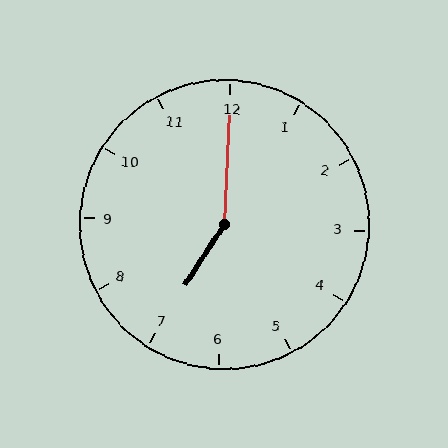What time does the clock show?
7:00.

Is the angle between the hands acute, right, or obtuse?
It is obtuse.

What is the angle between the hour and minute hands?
Approximately 150 degrees.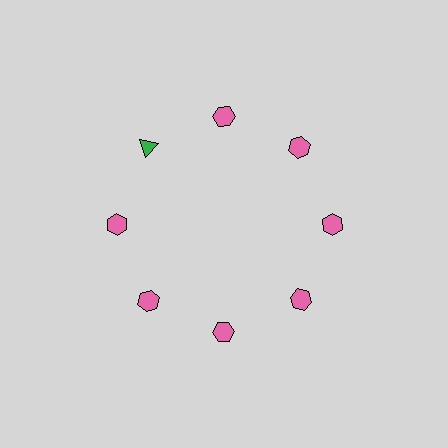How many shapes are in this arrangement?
There are 8 shapes arranged in a ring pattern.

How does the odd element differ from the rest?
It differs in both color (green instead of pink) and shape (triangle instead of hexagon).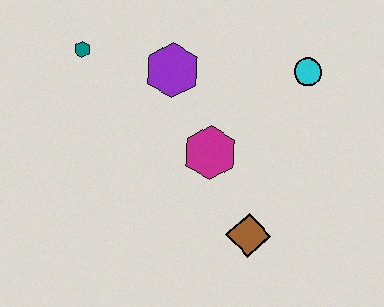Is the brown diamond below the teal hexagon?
Yes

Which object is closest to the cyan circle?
The magenta hexagon is closest to the cyan circle.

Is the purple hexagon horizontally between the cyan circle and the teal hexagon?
Yes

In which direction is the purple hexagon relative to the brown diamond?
The purple hexagon is above the brown diamond.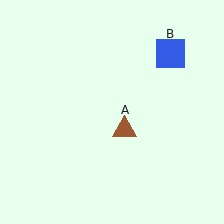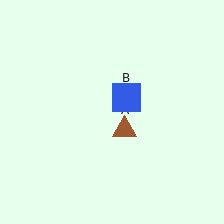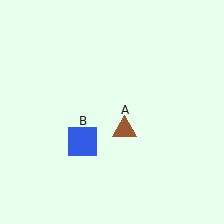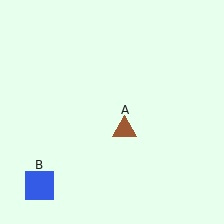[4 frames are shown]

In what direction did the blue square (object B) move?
The blue square (object B) moved down and to the left.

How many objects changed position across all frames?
1 object changed position: blue square (object B).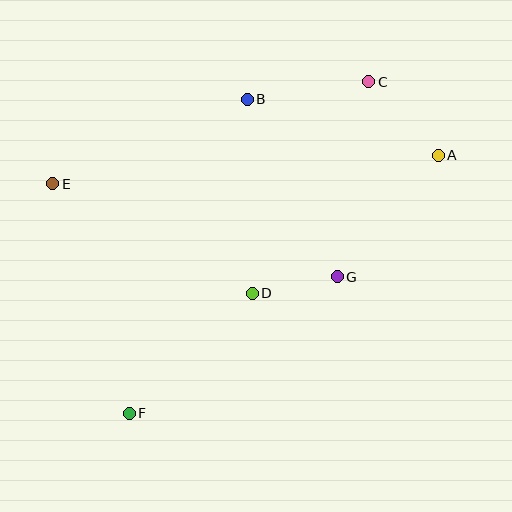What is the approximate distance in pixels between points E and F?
The distance between E and F is approximately 242 pixels.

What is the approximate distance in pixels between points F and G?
The distance between F and G is approximately 249 pixels.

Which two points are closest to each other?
Points D and G are closest to each other.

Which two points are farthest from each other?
Points C and F are farthest from each other.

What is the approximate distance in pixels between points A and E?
The distance between A and E is approximately 387 pixels.